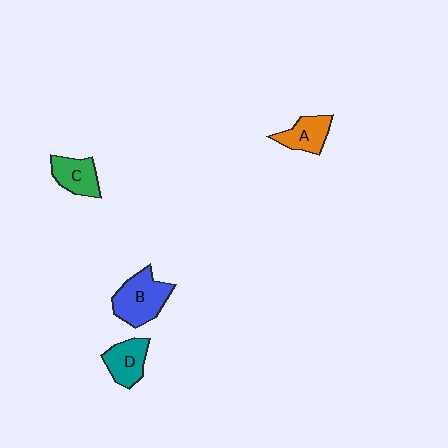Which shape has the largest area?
Shape B (blue).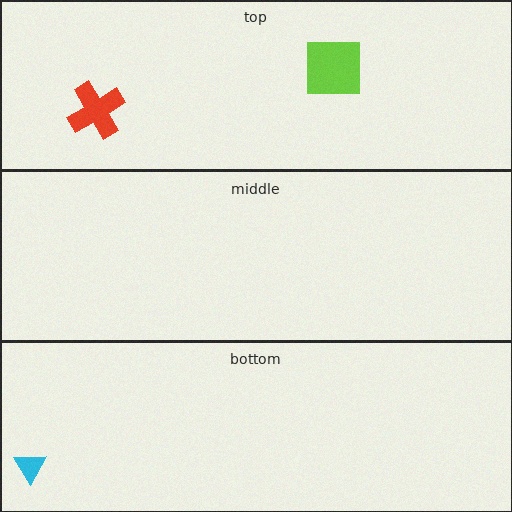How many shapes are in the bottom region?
1.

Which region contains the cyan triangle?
The bottom region.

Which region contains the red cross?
The top region.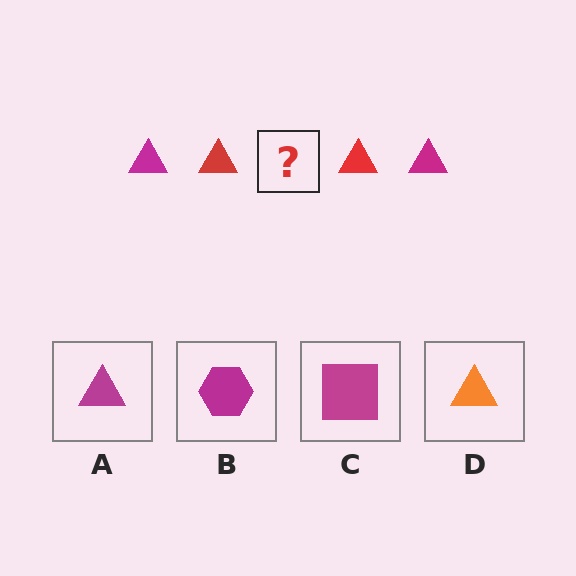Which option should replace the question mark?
Option A.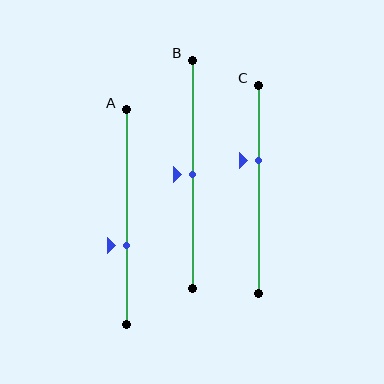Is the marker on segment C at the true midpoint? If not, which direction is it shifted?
No, the marker on segment C is shifted upward by about 14% of the segment length.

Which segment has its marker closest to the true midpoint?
Segment B has its marker closest to the true midpoint.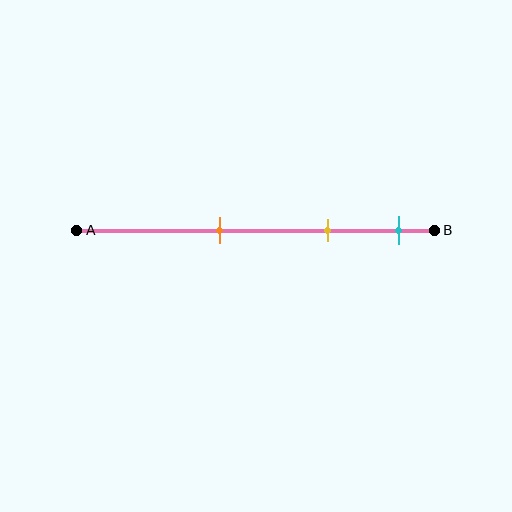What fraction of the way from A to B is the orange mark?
The orange mark is approximately 40% (0.4) of the way from A to B.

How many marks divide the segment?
There are 3 marks dividing the segment.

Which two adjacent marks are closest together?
The yellow and cyan marks are the closest adjacent pair.